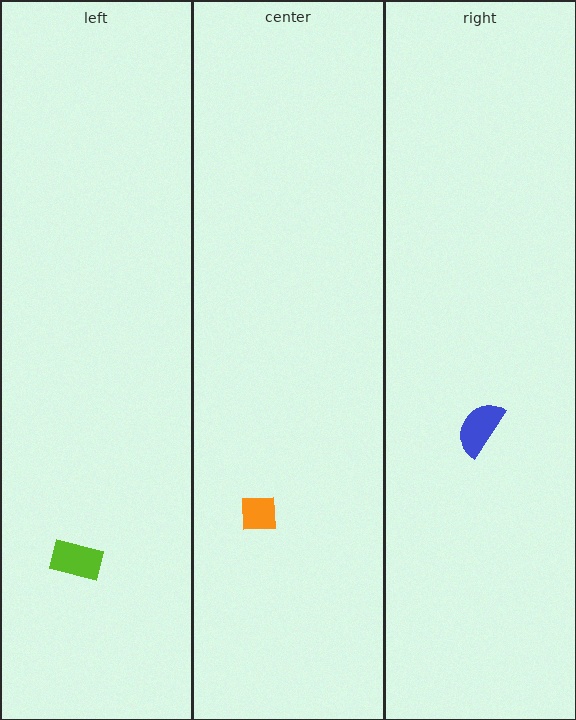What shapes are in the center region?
The orange square.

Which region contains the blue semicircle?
The right region.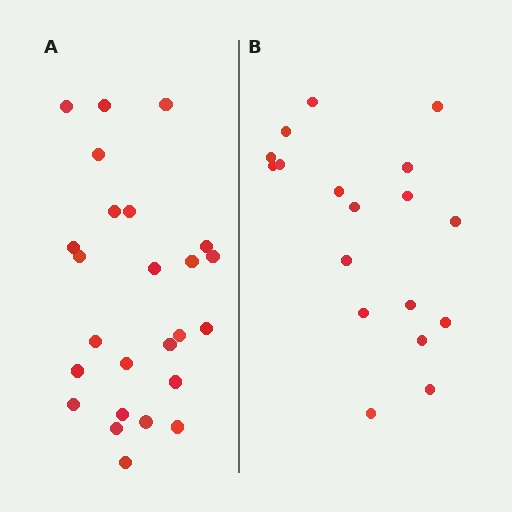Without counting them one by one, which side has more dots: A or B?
Region A (the left region) has more dots.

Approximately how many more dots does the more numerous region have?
Region A has roughly 8 or so more dots than region B.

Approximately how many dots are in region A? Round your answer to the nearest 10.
About 20 dots. (The exact count is 25, which rounds to 20.)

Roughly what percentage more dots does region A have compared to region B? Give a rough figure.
About 40% more.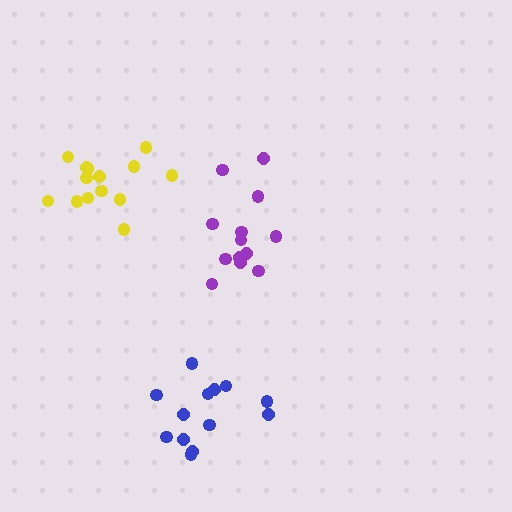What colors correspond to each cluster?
The clusters are colored: purple, blue, yellow.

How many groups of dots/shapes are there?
There are 3 groups.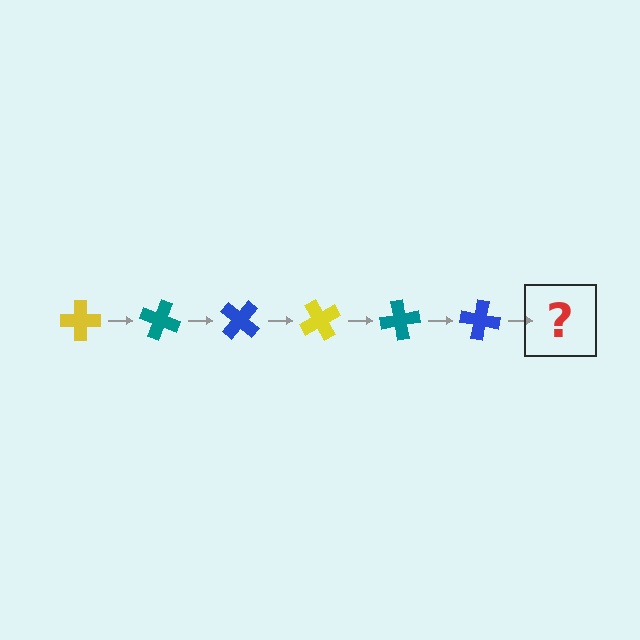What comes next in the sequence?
The next element should be a yellow cross, rotated 120 degrees from the start.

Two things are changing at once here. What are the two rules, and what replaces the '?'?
The two rules are that it rotates 20 degrees each step and the color cycles through yellow, teal, and blue. The '?' should be a yellow cross, rotated 120 degrees from the start.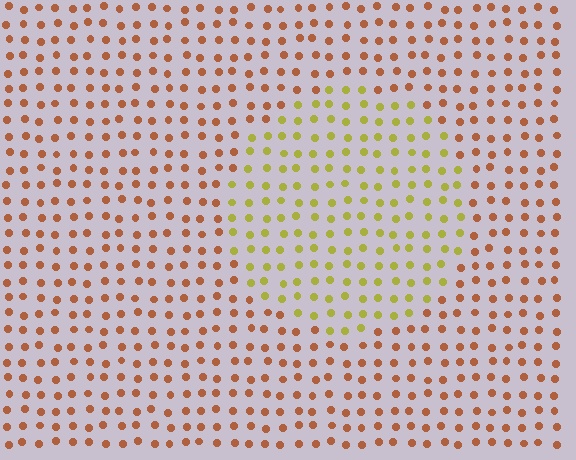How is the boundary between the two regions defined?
The boundary is defined purely by a slight shift in hue (about 46 degrees). Spacing, size, and orientation are identical on both sides.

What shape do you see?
I see a circle.